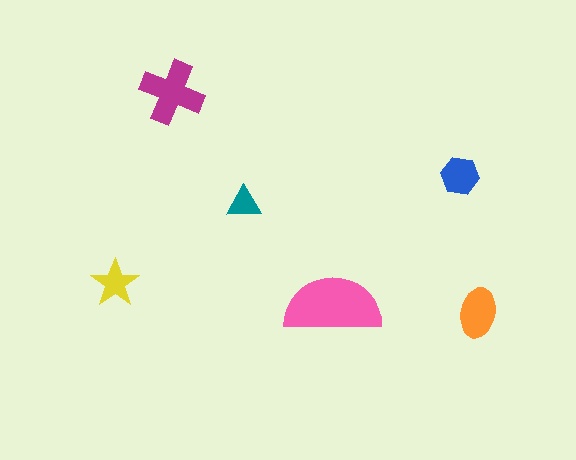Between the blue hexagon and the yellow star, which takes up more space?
The blue hexagon.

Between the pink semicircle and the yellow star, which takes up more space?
The pink semicircle.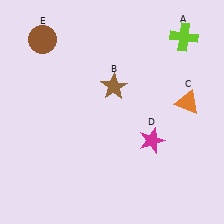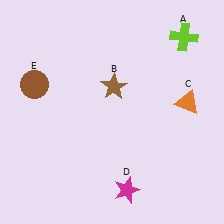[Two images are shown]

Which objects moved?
The objects that moved are: the magenta star (D), the brown circle (E).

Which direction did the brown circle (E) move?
The brown circle (E) moved down.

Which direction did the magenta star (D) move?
The magenta star (D) moved down.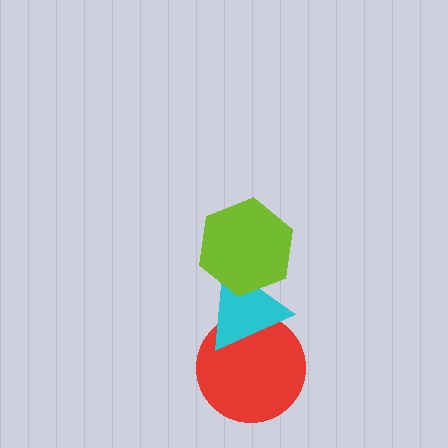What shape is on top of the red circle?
The cyan triangle is on top of the red circle.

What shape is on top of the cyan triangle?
The lime hexagon is on top of the cyan triangle.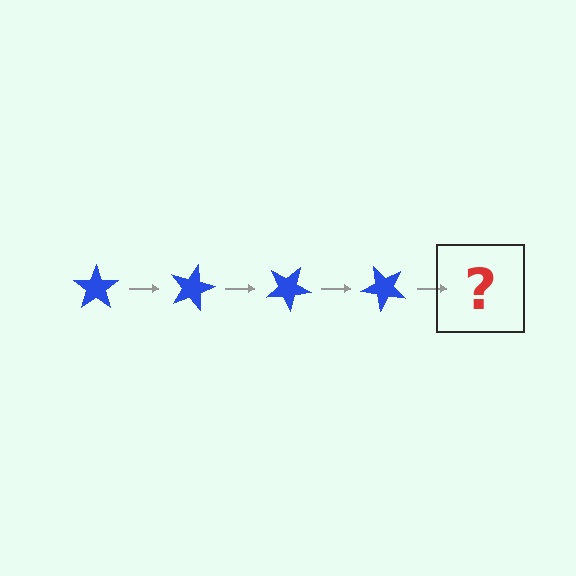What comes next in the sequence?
The next element should be a blue star rotated 60 degrees.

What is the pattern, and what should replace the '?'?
The pattern is that the star rotates 15 degrees each step. The '?' should be a blue star rotated 60 degrees.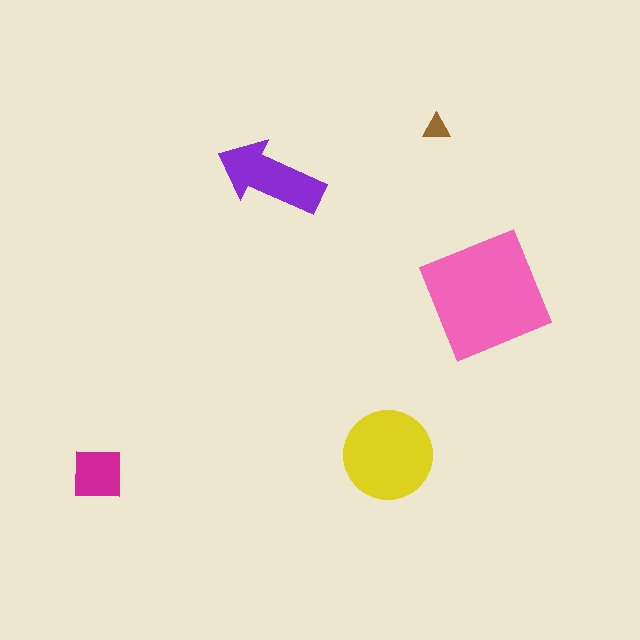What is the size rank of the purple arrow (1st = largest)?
3rd.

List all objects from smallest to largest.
The brown triangle, the magenta square, the purple arrow, the yellow circle, the pink square.